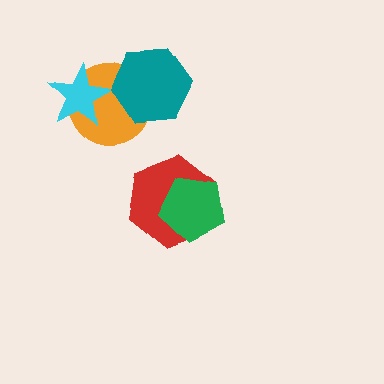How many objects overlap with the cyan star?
1 object overlaps with the cyan star.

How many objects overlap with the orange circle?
2 objects overlap with the orange circle.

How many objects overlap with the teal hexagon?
1 object overlaps with the teal hexagon.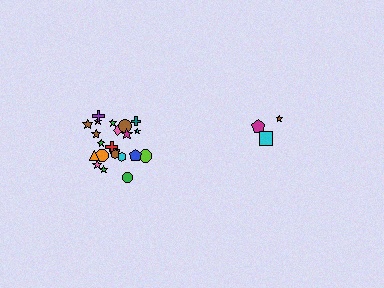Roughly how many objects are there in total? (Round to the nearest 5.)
Roughly 25 objects in total.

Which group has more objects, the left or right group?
The left group.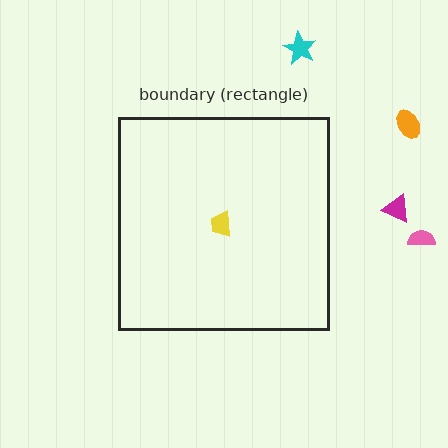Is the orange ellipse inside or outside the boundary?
Outside.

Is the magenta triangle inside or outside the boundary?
Outside.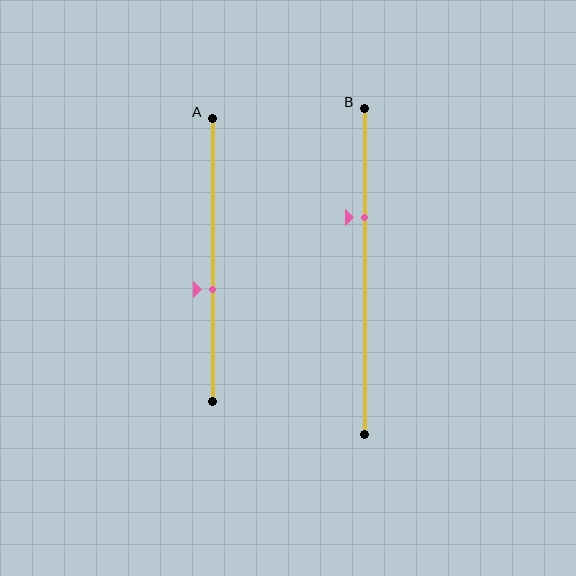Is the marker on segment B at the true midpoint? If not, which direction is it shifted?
No, the marker on segment B is shifted upward by about 17% of the segment length.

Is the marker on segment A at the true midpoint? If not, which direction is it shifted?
No, the marker on segment A is shifted downward by about 10% of the segment length.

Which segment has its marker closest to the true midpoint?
Segment A has its marker closest to the true midpoint.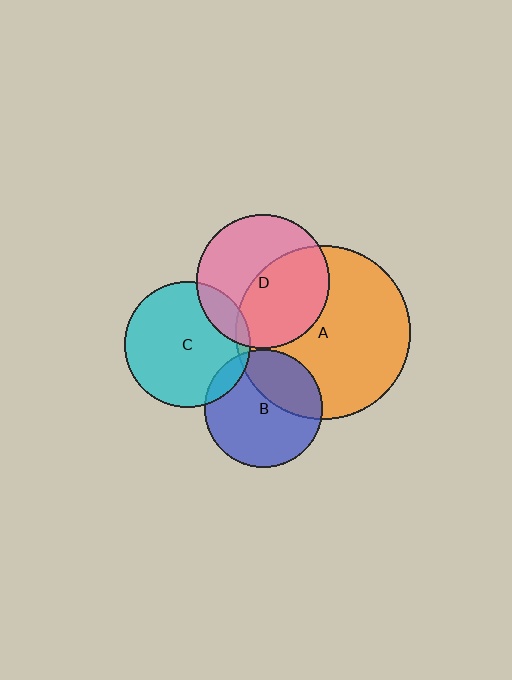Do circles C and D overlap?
Yes.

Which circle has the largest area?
Circle A (orange).